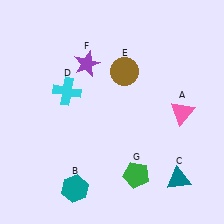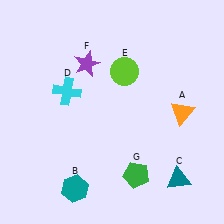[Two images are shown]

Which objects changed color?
A changed from pink to orange. E changed from brown to lime.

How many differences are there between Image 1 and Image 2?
There are 2 differences between the two images.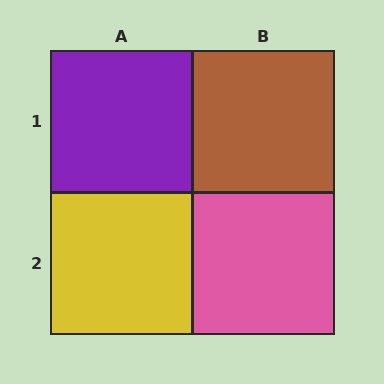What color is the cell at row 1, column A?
Purple.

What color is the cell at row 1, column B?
Brown.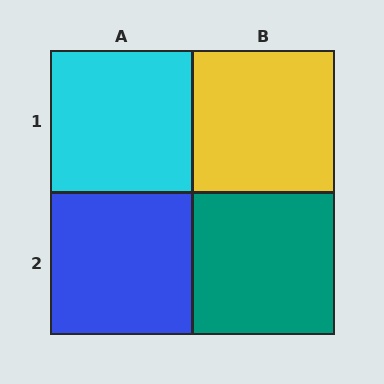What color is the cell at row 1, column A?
Cyan.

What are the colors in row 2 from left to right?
Blue, teal.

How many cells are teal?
1 cell is teal.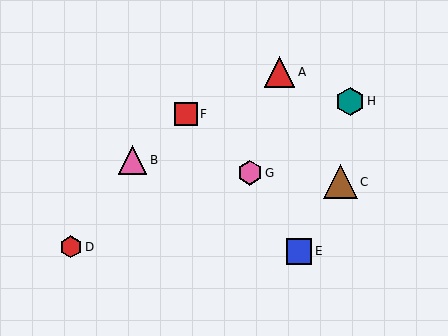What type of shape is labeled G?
Shape G is a pink hexagon.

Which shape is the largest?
The brown triangle (labeled C) is the largest.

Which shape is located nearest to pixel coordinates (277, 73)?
The red triangle (labeled A) at (280, 72) is nearest to that location.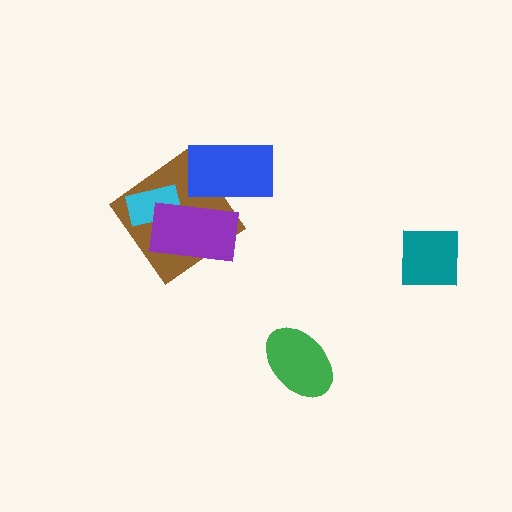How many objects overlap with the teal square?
0 objects overlap with the teal square.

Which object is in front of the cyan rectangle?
The purple rectangle is in front of the cyan rectangle.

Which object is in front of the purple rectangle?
The blue rectangle is in front of the purple rectangle.